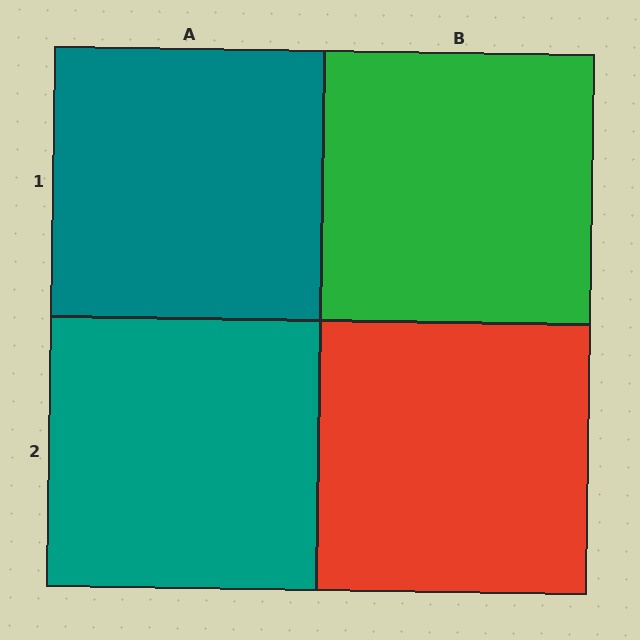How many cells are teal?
2 cells are teal.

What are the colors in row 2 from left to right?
Teal, red.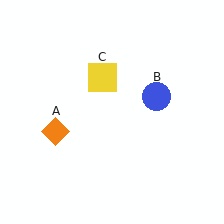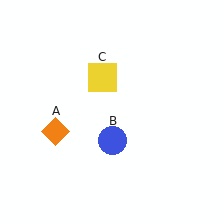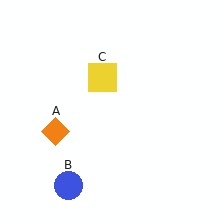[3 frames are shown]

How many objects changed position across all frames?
1 object changed position: blue circle (object B).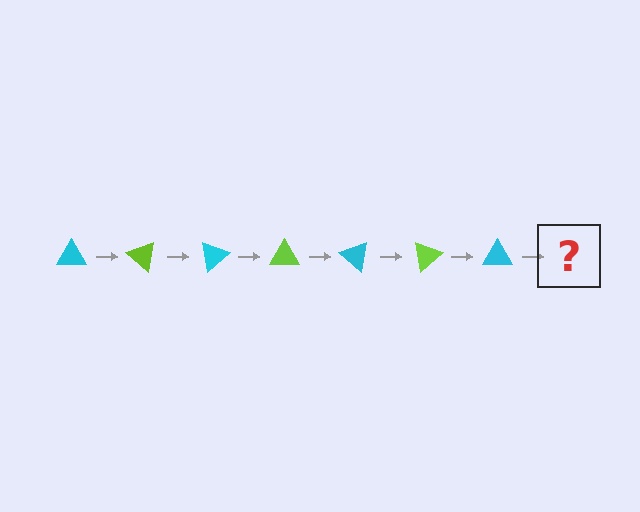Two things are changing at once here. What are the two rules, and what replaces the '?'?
The two rules are that it rotates 40 degrees each step and the color cycles through cyan and lime. The '?' should be a lime triangle, rotated 280 degrees from the start.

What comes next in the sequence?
The next element should be a lime triangle, rotated 280 degrees from the start.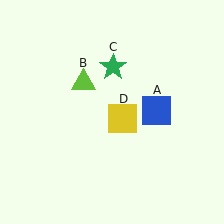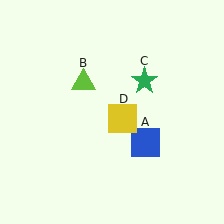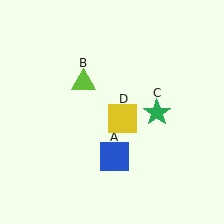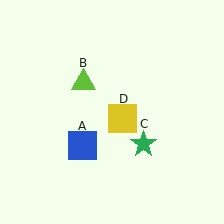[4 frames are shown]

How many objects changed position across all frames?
2 objects changed position: blue square (object A), green star (object C).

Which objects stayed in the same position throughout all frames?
Lime triangle (object B) and yellow square (object D) remained stationary.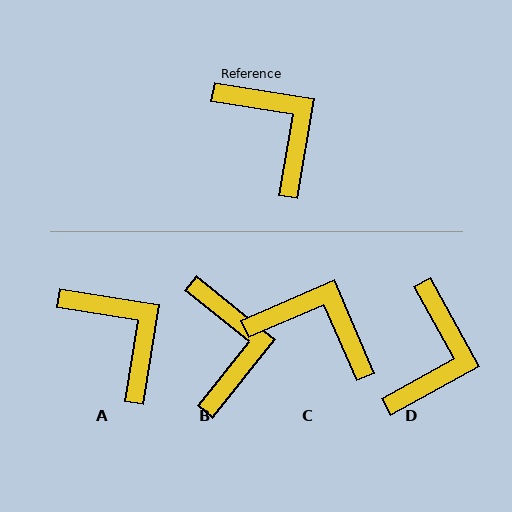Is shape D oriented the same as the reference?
No, it is off by about 52 degrees.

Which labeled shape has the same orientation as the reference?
A.